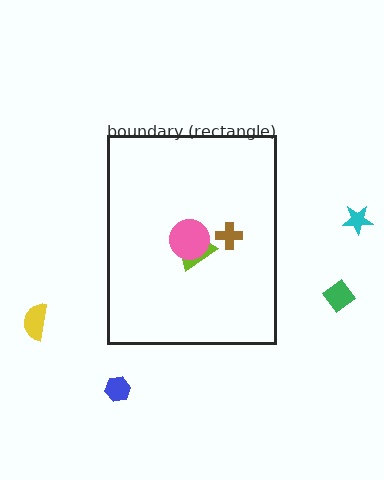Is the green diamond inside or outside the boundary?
Outside.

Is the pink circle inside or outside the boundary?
Inside.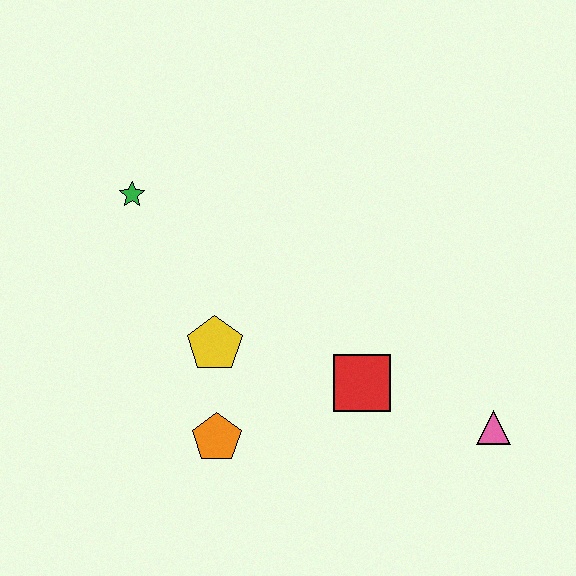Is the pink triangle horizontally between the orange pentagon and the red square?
No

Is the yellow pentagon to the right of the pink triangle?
No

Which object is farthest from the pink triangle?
The green star is farthest from the pink triangle.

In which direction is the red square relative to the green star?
The red square is to the right of the green star.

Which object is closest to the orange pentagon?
The yellow pentagon is closest to the orange pentagon.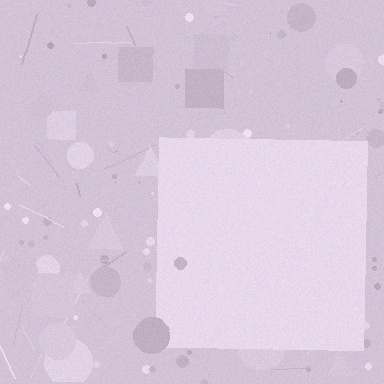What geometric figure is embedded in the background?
A square is embedded in the background.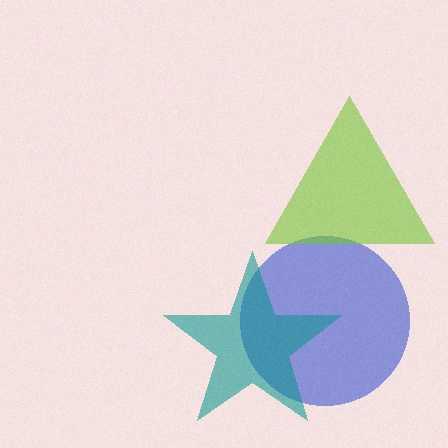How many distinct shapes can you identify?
There are 3 distinct shapes: a blue circle, a lime triangle, a teal star.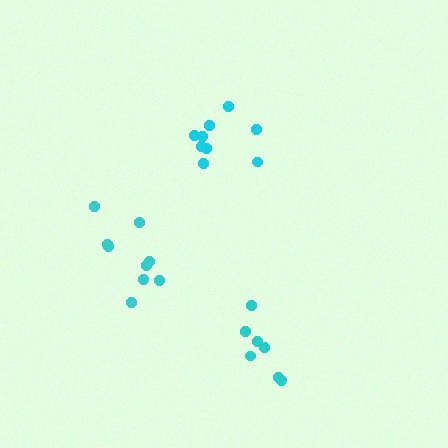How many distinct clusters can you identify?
There are 3 distinct clusters.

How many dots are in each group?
Group 1: 7 dots, Group 2: 9 dots, Group 3: 9 dots (25 total).